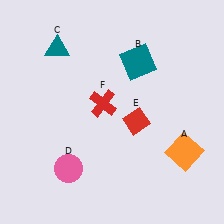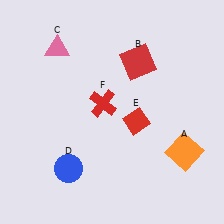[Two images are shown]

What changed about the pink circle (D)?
In Image 1, D is pink. In Image 2, it changed to blue.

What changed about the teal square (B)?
In Image 1, B is teal. In Image 2, it changed to red.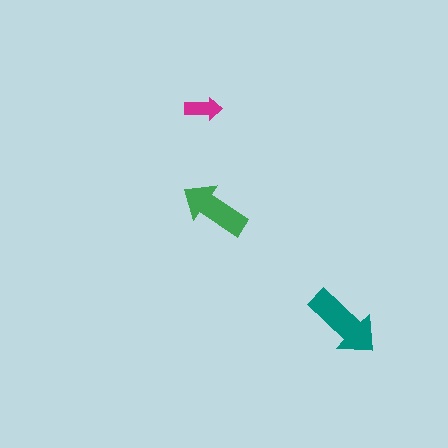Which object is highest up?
The magenta arrow is topmost.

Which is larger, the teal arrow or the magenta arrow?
The teal one.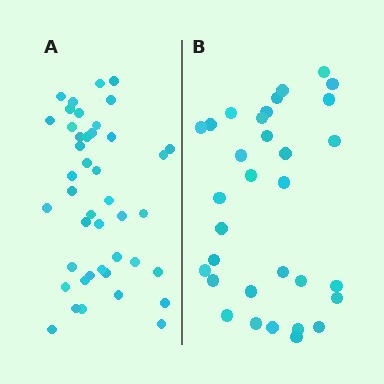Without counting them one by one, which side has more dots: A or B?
Region A (the left region) has more dots.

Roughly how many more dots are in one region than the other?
Region A has roughly 12 or so more dots than region B.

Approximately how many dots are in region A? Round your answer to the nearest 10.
About 40 dots. (The exact count is 43, which rounds to 40.)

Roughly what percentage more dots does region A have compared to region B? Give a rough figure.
About 35% more.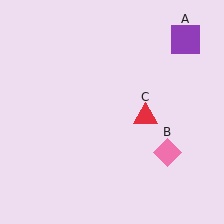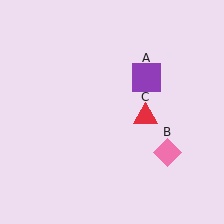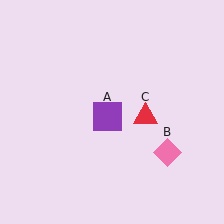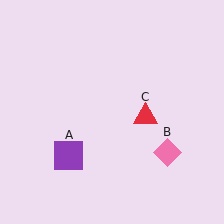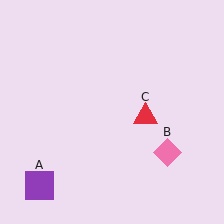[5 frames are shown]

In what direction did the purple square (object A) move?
The purple square (object A) moved down and to the left.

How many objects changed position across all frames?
1 object changed position: purple square (object A).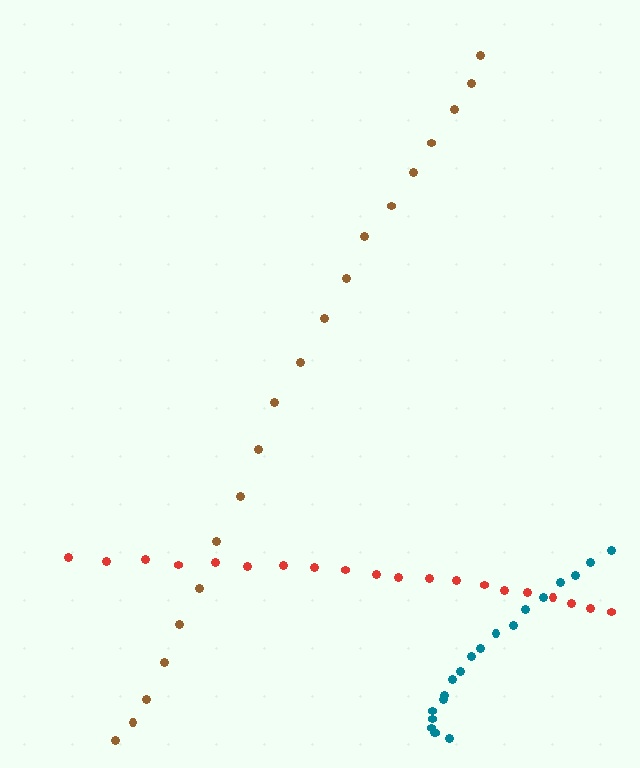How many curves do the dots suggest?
There are 3 distinct paths.